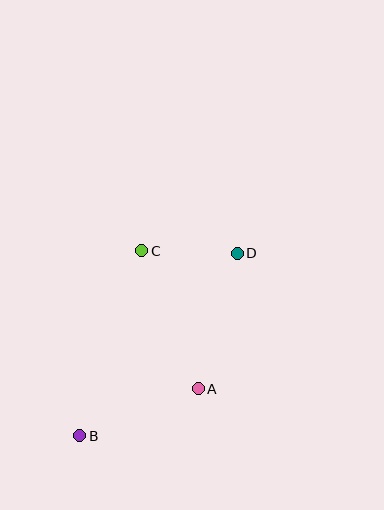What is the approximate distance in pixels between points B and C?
The distance between B and C is approximately 195 pixels.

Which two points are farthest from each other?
Points B and D are farthest from each other.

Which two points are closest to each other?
Points C and D are closest to each other.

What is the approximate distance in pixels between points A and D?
The distance between A and D is approximately 141 pixels.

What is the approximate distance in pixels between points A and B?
The distance between A and B is approximately 128 pixels.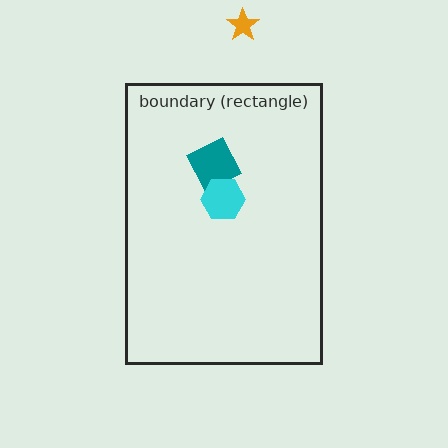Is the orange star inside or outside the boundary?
Outside.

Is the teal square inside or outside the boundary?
Inside.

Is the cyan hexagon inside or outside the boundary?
Inside.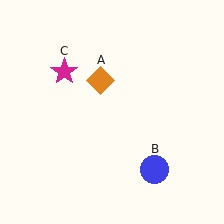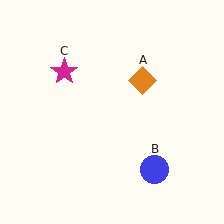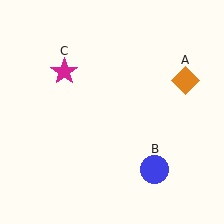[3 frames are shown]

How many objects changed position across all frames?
1 object changed position: orange diamond (object A).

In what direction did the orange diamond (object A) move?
The orange diamond (object A) moved right.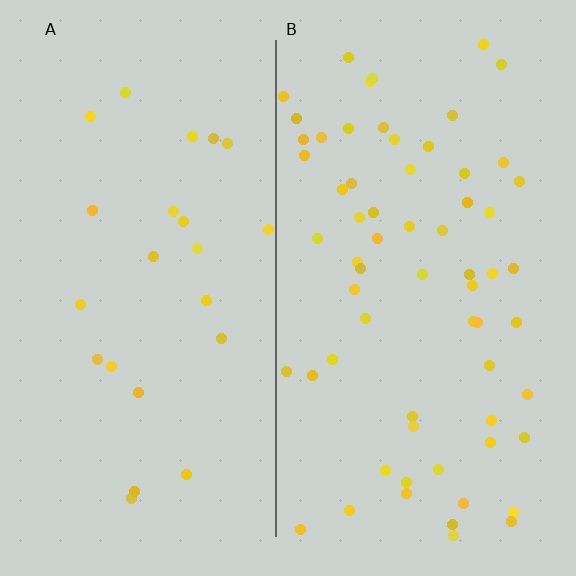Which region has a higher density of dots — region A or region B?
B (the right).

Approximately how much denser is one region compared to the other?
Approximately 2.8× — region B over region A.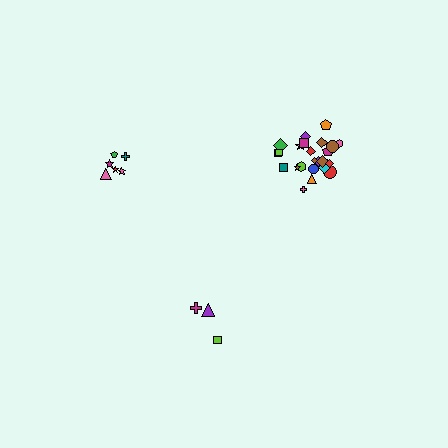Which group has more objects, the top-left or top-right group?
The top-right group.